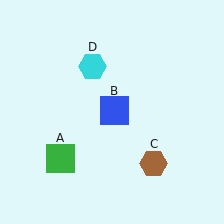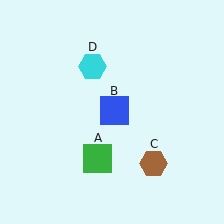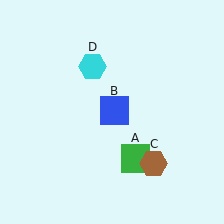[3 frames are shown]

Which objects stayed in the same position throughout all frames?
Blue square (object B) and brown hexagon (object C) and cyan hexagon (object D) remained stationary.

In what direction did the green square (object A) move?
The green square (object A) moved right.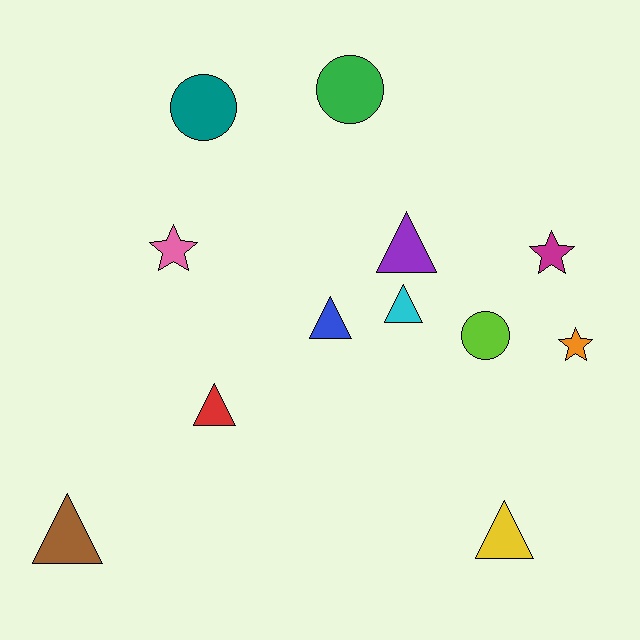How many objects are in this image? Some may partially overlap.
There are 12 objects.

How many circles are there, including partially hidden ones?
There are 3 circles.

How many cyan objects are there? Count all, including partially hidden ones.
There is 1 cyan object.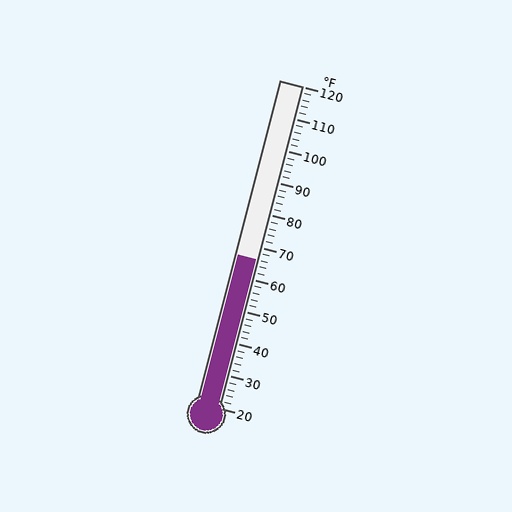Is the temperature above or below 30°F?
The temperature is above 30°F.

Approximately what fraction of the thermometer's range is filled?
The thermometer is filled to approximately 45% of its range.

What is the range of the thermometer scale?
The thermometer scale ranges from 20°F to 120°F.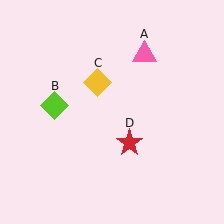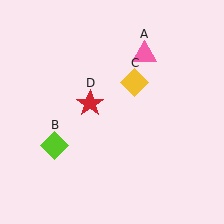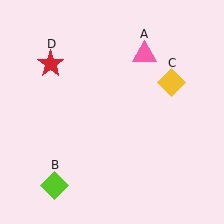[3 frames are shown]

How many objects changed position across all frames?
3 objects changed position: lime diamond (object B), yellow diamond (object C), red star (object D).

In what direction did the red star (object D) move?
The red star (object D) moved up and to the left.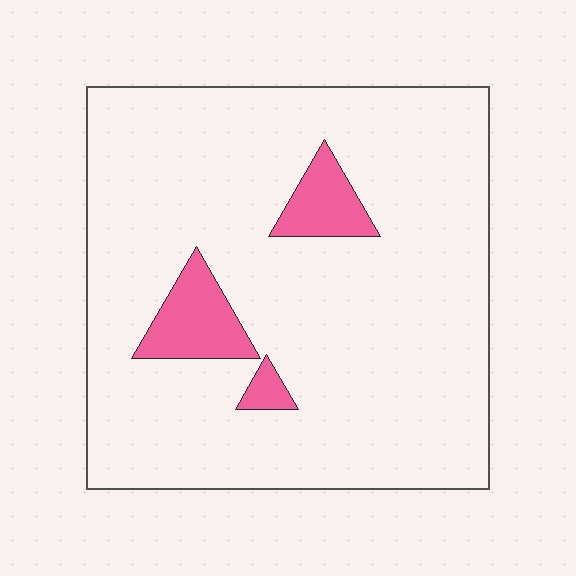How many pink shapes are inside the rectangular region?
3.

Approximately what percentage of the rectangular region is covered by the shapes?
Approximately 10%.